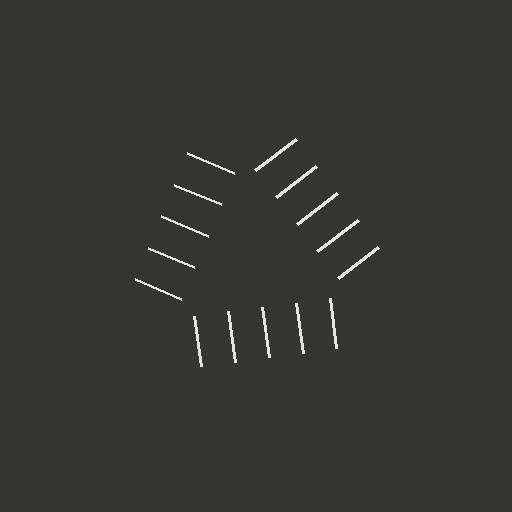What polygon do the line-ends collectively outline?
An illusory triangle — the line segments terminate on its edges but no continuous stroke is drawn.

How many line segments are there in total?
15 — 5 along each of the 3 edges.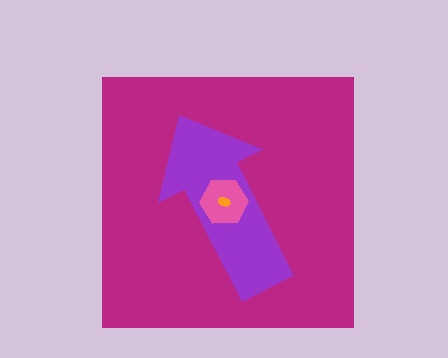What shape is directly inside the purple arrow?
The pink hexagon.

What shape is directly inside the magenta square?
The purple arrow.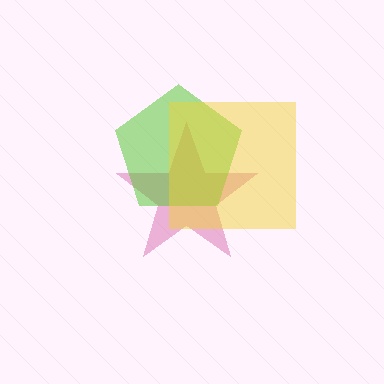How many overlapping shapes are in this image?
There are 3 overlapping shapes in the image.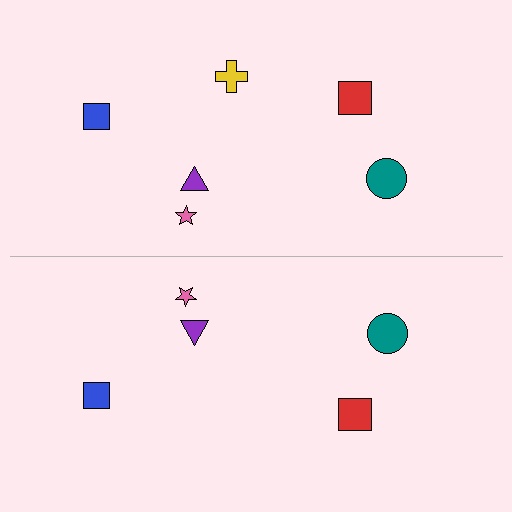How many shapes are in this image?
There are 11 shapes in this image.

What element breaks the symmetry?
A yellow cross is missing from the bottom side.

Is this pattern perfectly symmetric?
No, the pattern is not perfectly symmetric. A yellow cross is missing from the bottom side.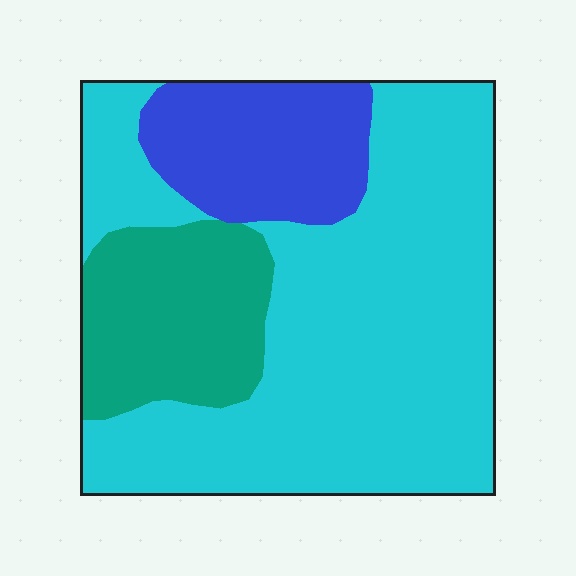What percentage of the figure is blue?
Blue covers around 15% of the figure.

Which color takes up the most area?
Cyan, at roughly 65%.